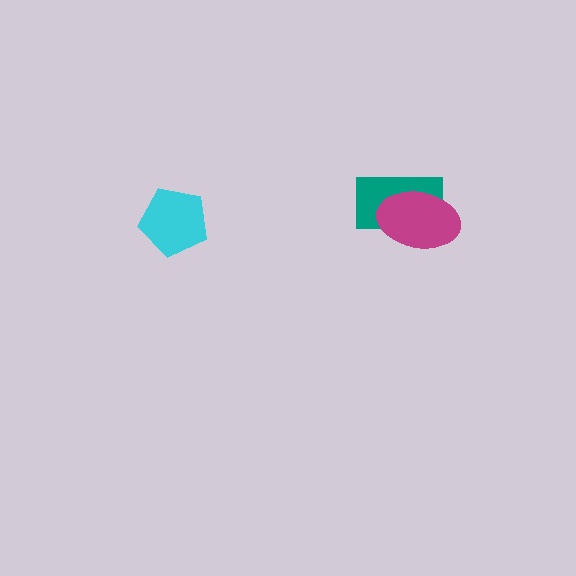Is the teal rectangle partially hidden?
Yes, it is partially covered by another shape.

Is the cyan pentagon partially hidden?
No, no other shape covers it.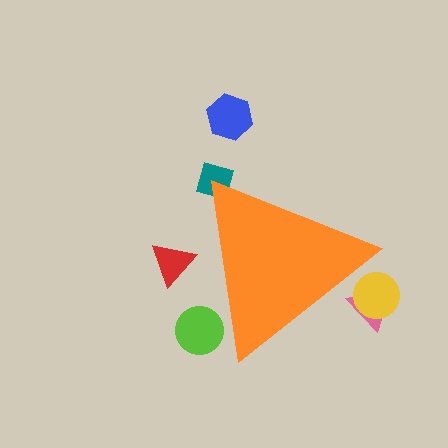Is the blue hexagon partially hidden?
No, the blue hexagon is fully visible.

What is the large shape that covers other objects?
An orange triangle.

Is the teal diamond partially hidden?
Yes, the teal diamond is partially hidden behind the orange triangle.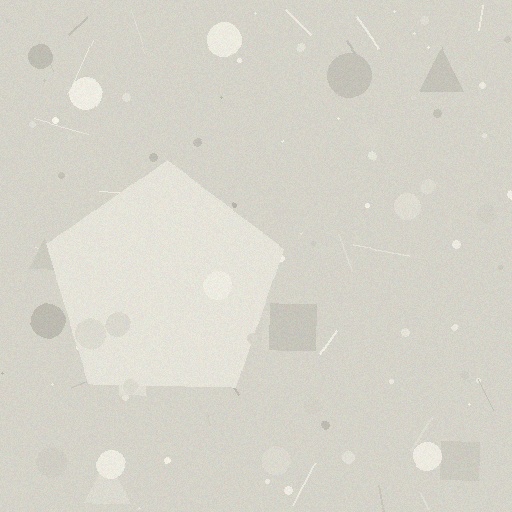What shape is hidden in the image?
A pentagon is hidden in the image.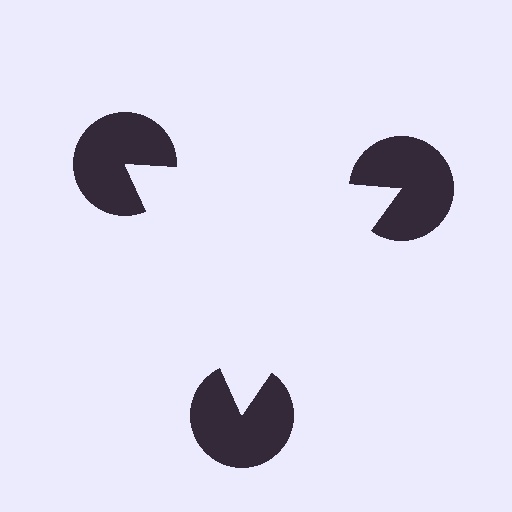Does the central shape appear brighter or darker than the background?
It typically appears slightly brighter than the background, even though no actual brightness change is drawn.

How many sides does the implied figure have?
3 sides.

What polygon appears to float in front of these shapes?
An illusory triangle — its edges are inferred from the aligned wedge cuts in the pac-man discs, not physically drawn.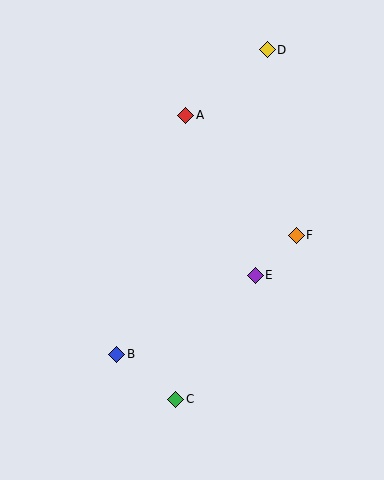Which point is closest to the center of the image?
Point E at (255, 275) is closest to the center.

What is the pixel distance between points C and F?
The distance between C and F is 203 pixels.